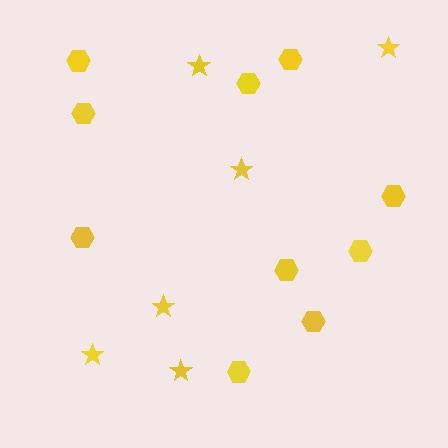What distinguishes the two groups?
There are 2 groups: one group of hexagons (10) and one group of stars (6).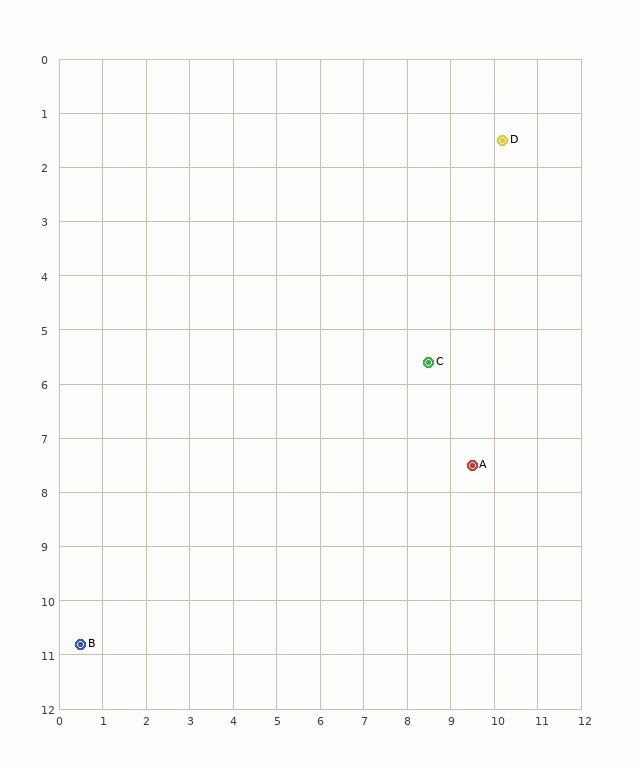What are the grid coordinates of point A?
Point A is at approximately (9.5, 7.5).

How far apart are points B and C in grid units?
Points B and C are about 9.5 grid units apart.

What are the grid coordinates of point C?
Point C is at approximately (8.5, 5.6).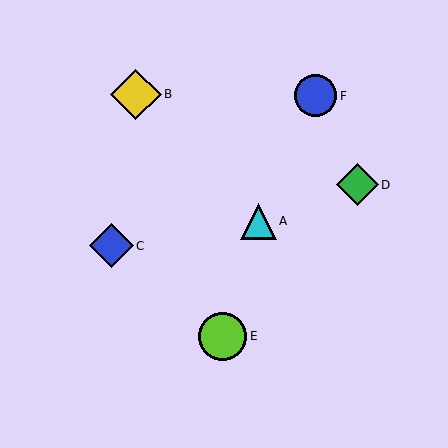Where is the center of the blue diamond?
The center of the blue diamond is at (111, 246).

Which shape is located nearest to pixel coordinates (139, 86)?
The yellow diamond (labeled B) at (136, 94) is nearest to that location.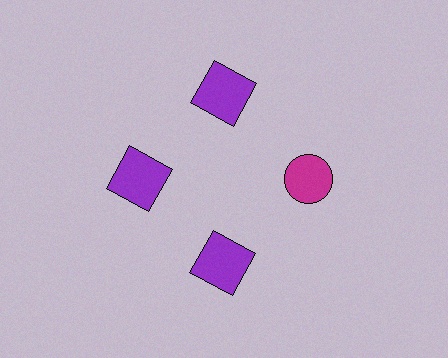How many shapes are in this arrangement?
There are 4 shapes arranged in a ring pattern.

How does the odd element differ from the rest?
It differs in both color (magenta instead of purple) and shape (circle instead of square).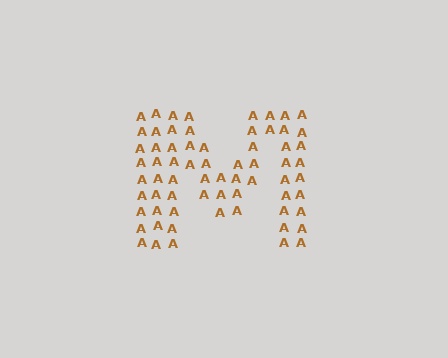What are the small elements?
The small elements are letter A's.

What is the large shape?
The large shape is the letter M.